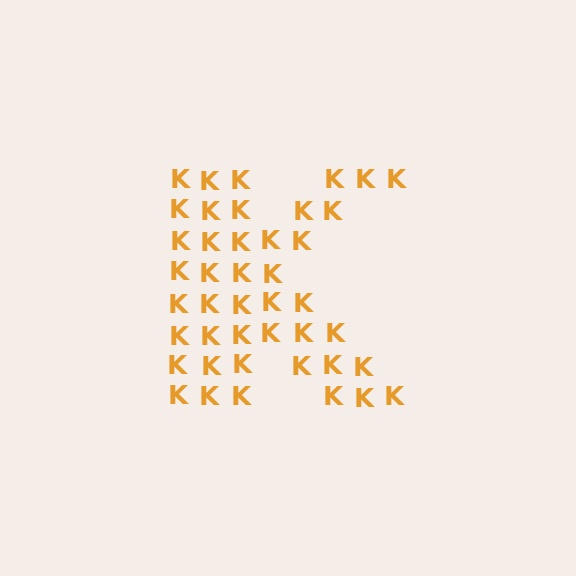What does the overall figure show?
The overall figure shows the letter K.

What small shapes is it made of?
It is made of small letter K's.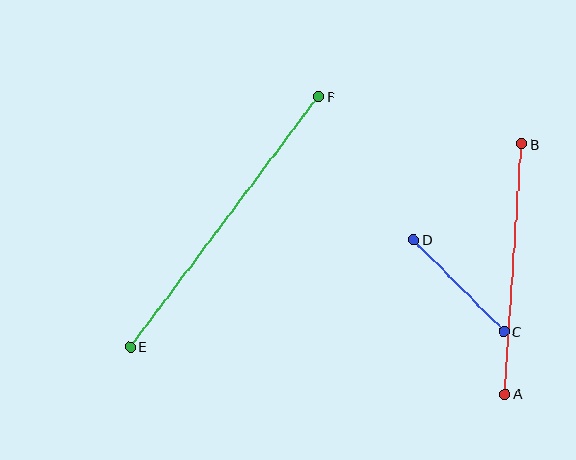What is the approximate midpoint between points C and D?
The midpoint is at approximately (459, 285) pixels.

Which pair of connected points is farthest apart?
Points E and F are farthest apart.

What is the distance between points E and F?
The distance is approximately 313 pixels.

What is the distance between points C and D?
The distance is approximately 129 pixels.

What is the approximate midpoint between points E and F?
The midpoint is at approximately (224, 222) pixels.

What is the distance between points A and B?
The distance is approximately 251 pixels.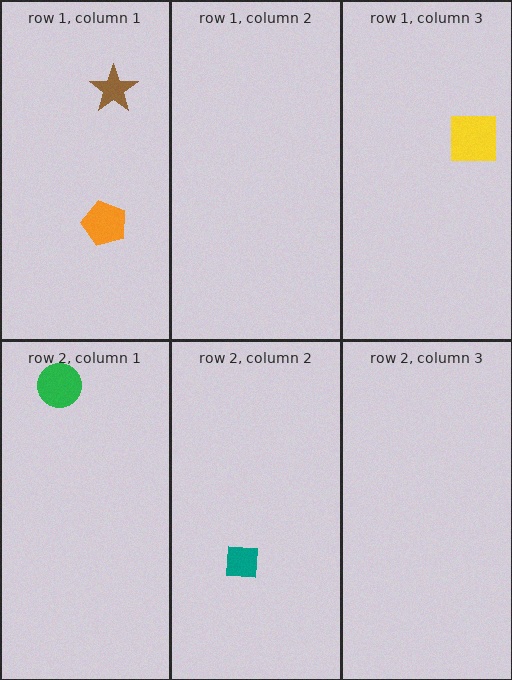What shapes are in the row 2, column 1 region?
The green circle.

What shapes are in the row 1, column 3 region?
The yellow square.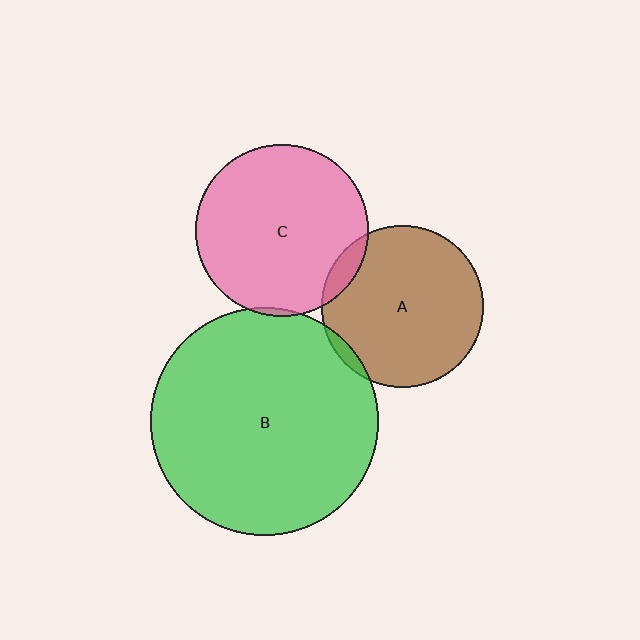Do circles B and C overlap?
Yes.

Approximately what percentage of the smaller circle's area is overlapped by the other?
Approximately 5%.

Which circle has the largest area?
Circle B (green).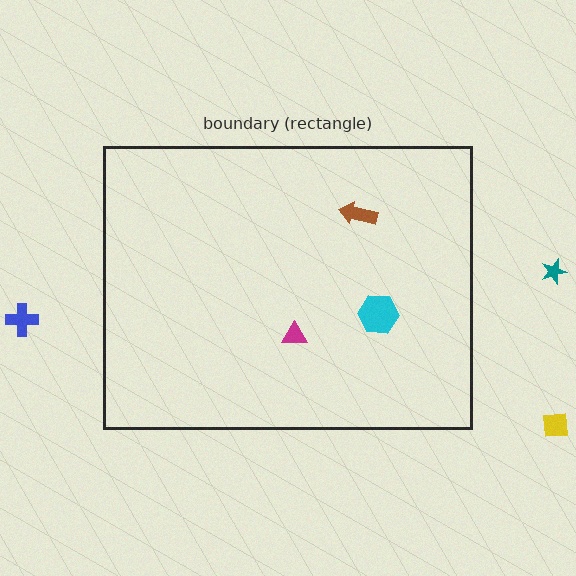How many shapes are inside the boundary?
3 inside, 3 outside.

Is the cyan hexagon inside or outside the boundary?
Inside.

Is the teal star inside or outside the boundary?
Outside.